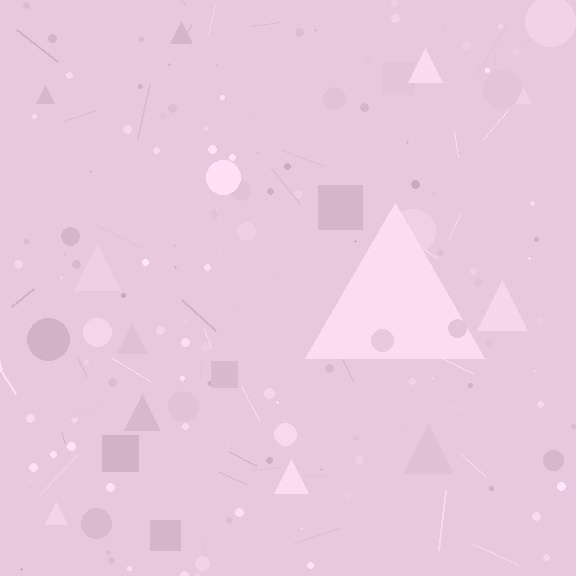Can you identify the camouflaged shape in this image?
The camouflaged shape is a triangle.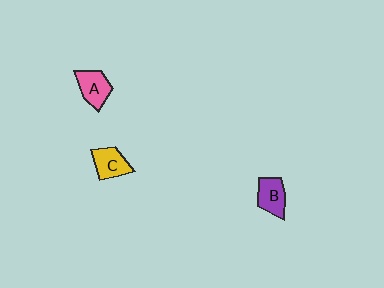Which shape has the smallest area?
Shape C (yellow).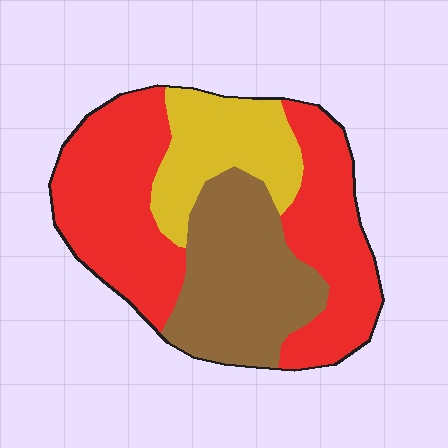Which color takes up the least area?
Yellow, at roughly 20%.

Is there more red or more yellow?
Red.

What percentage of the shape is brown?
Brown covers 29% of the shape.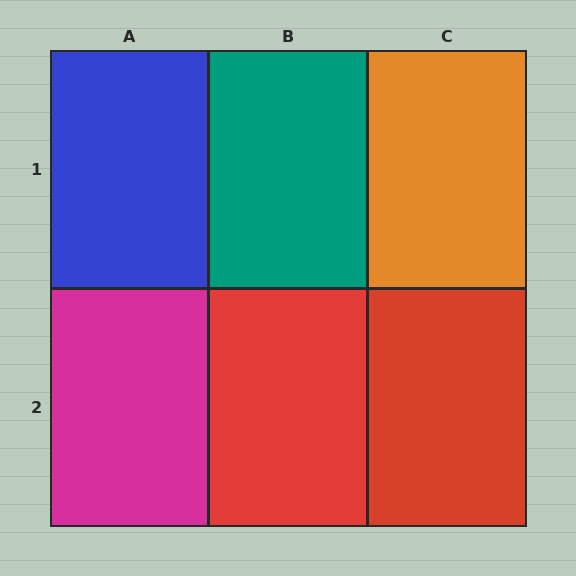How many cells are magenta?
1 cell is magenta.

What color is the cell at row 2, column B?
Red.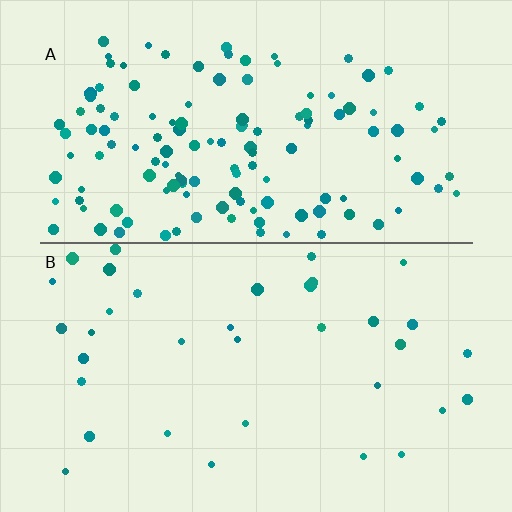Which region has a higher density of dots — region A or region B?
A (the top).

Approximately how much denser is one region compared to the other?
Approximately 3.9× — region A over region B.